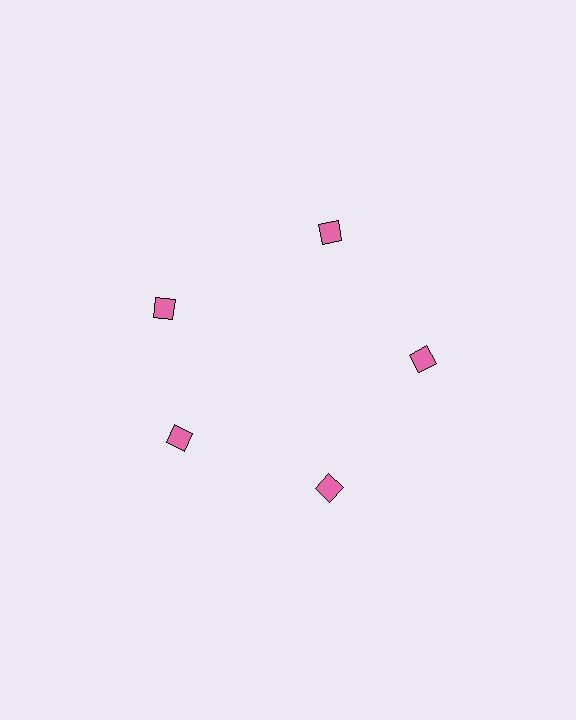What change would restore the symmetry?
The symmetry would be restored by rotating it back into even spacing with its neighbors so that all 5 diamonds sit at equal angles and equal distance from the center.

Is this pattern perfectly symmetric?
No. The 5 pink diamonds are arranged in a ring, but one element near the 10 o'clock position is rotated out of alignment along the ring, breaking the 5-fold rotational symmetry.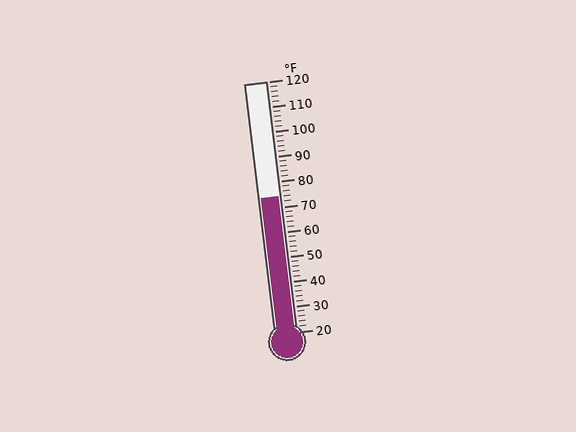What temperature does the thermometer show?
The thermometer shows approximately 74°F.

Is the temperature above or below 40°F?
The temperature is above 40°F.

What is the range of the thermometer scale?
The thermometer scale ranges from 20°F to 120°F.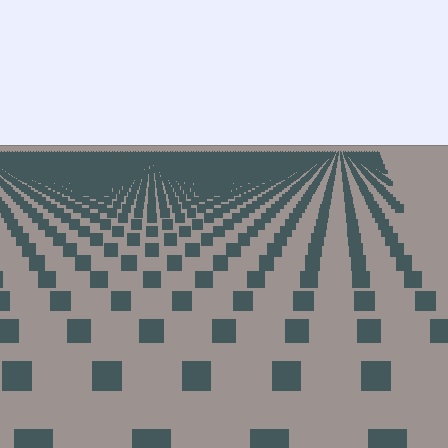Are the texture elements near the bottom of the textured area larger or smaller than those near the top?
Larger. Near the bottom, elements are closer to the viewer and appear at a bigger on-screen size.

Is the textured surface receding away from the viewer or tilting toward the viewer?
The surface is receding away from the viewer. Texture elements get smaller and denser toward the top.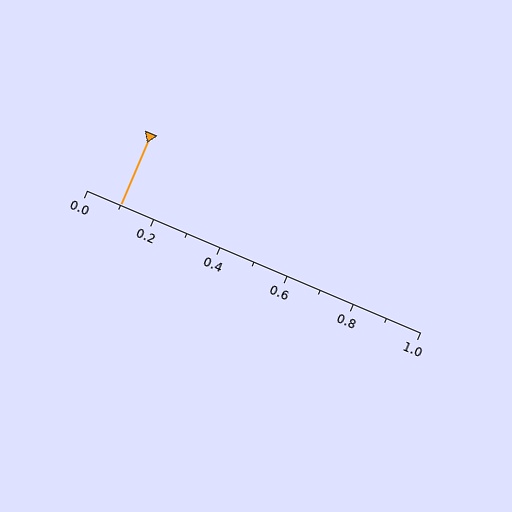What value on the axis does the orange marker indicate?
The marker indicates approximately 0.1.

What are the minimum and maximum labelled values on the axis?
The axis runs from 0.0 to 1.0.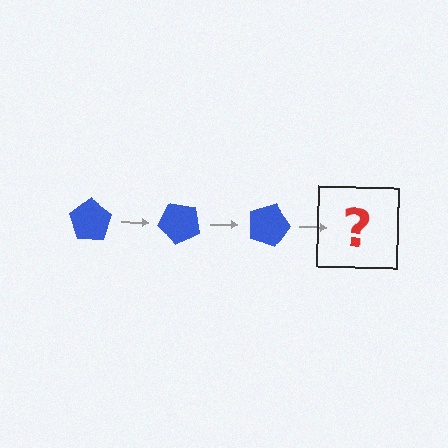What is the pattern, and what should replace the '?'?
The pattern is that the pentagon rotates 45 degrees each step. The '?' should be a blue pentagon rotated 135 degrees.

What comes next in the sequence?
The next element should be a blue pentagon rotated 135 degrees.